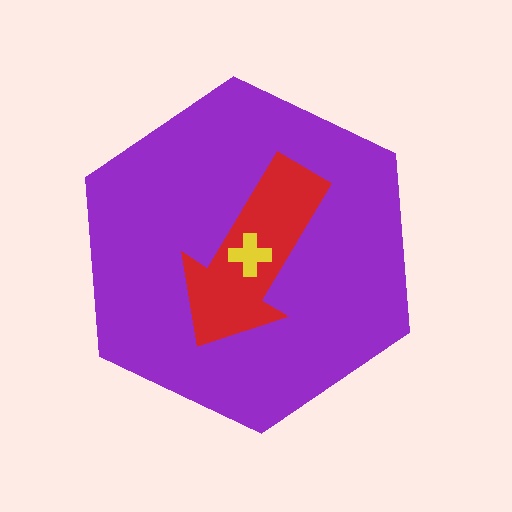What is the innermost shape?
The yellow cross.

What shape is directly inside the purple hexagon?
The red arrow.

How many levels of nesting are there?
3.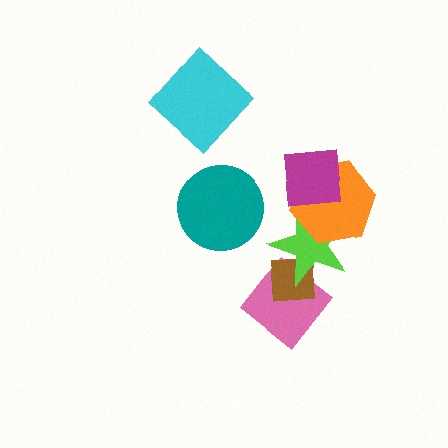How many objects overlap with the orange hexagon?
2 objects overlap with the orange hexagon.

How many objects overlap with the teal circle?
0 objects overlap with the teal circle.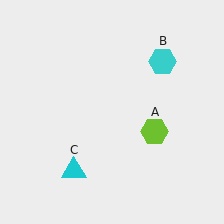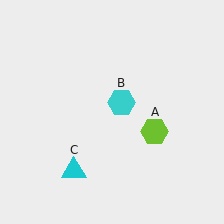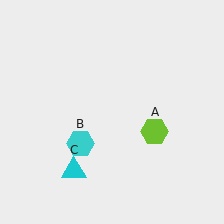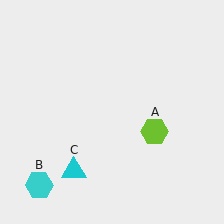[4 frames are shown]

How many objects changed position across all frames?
1 object changed position: cyan hexagon (object B).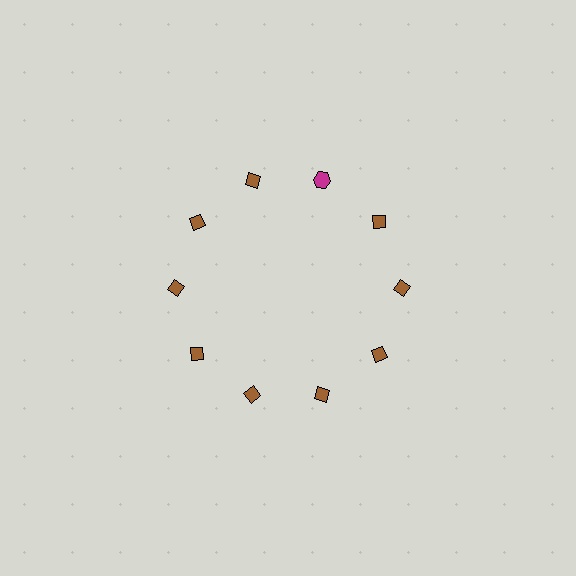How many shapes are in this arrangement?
There are 10 shapes arranged in a ring pattern.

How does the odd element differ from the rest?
It differs in both color (magenta instead of brown) and shape (hexagon instead of diamond).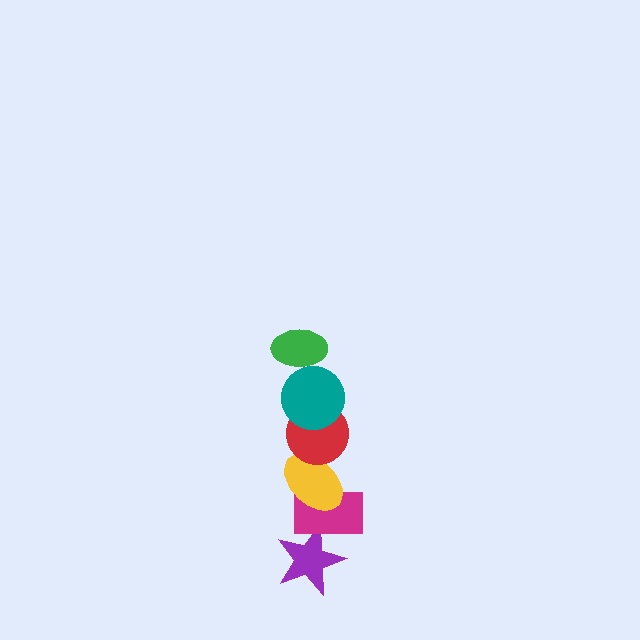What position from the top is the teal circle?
The teal circle is 2nd from the top.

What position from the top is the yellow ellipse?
The yellow ellipse is 4th from the top.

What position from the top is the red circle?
The red circle is 3rd from the top.